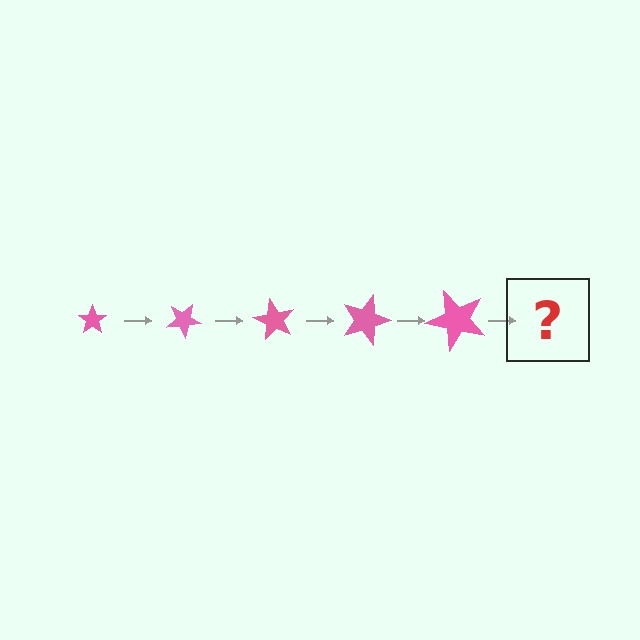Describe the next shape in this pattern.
It should be a star, larger than the previous one and rotated 150 degrees from the start.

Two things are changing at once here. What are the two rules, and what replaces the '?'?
The two rules are that the star grows larger each step and it rotates 30 degrees each step. The '?' should be a star, larger than the previous one and rotated 150 degrees from the start.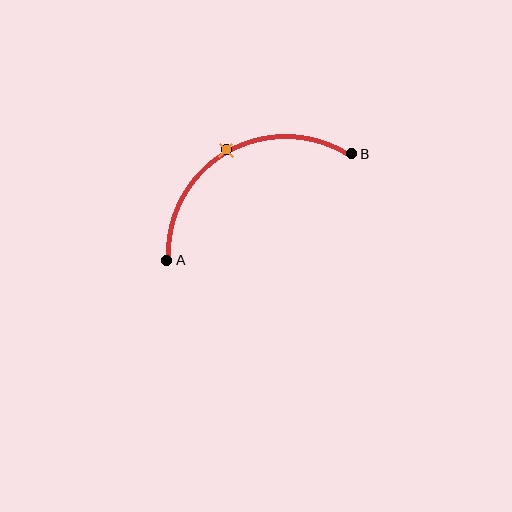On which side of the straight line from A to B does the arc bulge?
The arc bulges above the straight line connecting A and B.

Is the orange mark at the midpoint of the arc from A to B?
Yes. The orange mark lies on the arc at equal arc-length from both A and B — it is the arc midpoint.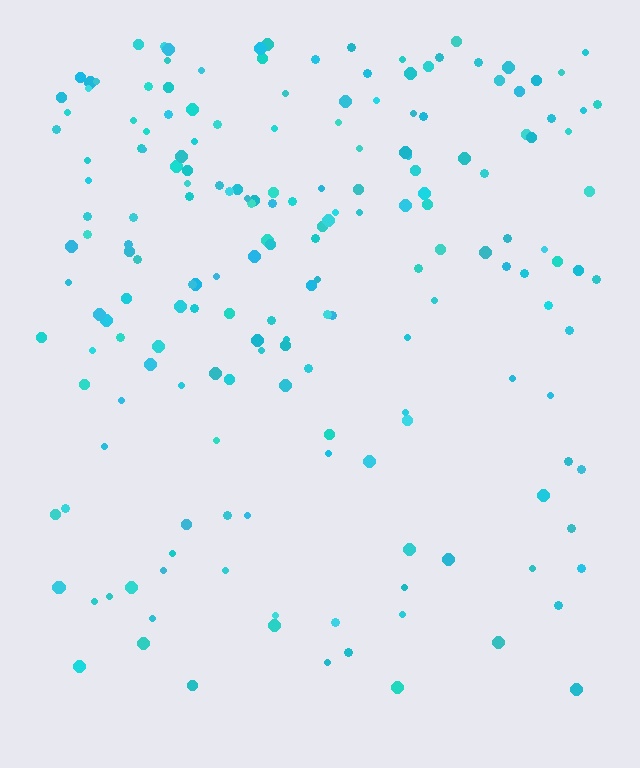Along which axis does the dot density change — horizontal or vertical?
Vertical.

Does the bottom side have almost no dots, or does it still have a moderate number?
Still a moderate number, just noticeably fewer than the top.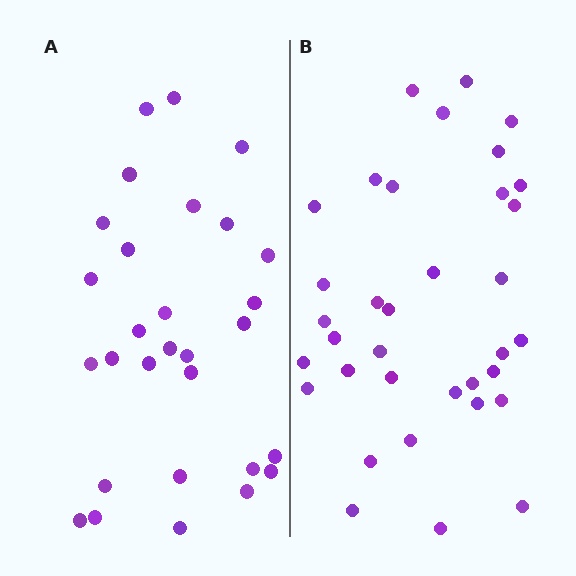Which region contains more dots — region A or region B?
Region B (the right region) has more dots.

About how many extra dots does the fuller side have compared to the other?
Region B has about 6 more dots than region A.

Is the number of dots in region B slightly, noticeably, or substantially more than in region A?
Region B has only slightly more — the two regions are fairly close. The ratio is roughly 1.2 to 1.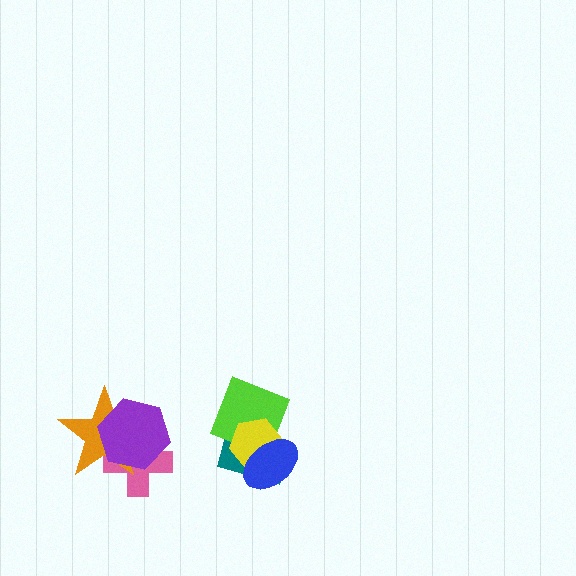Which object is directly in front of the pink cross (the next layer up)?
The orange star is directly in front of the pink cross.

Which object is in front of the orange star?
The purple hexagon is in front of the orange star.